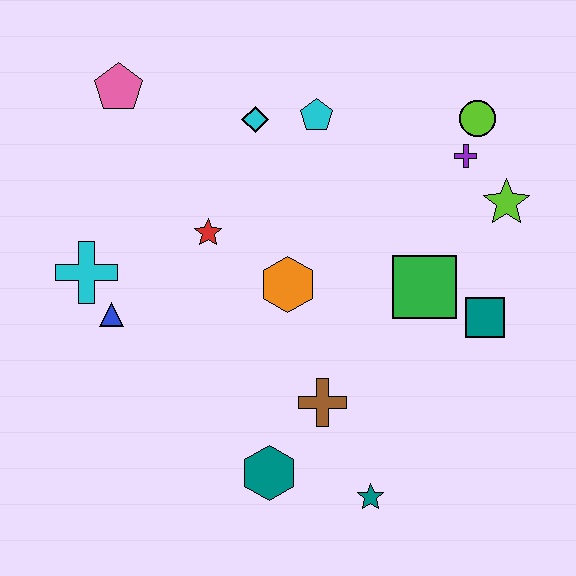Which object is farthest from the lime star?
The cyan cross is farthest from the lime star.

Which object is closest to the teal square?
The green square is closest to the teal square.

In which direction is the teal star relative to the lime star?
The teal star is below the lime star.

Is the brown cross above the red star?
No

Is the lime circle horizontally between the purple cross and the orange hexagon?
No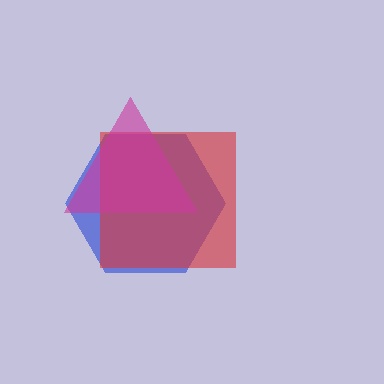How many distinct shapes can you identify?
There are 3 distinct shapes: a blue hexagon, a red square, a magenta triangle.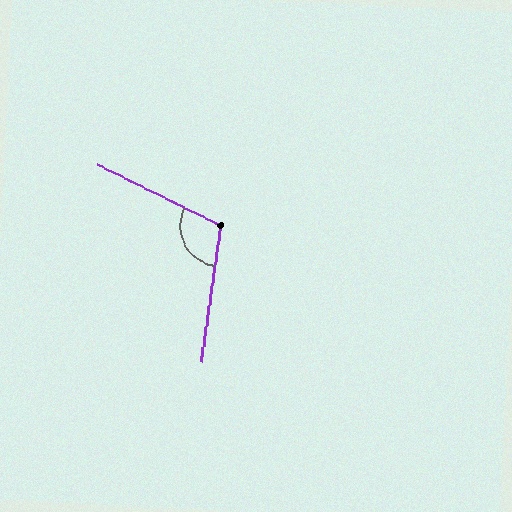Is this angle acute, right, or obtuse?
It is obtuse.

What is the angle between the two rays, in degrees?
Approximately 109 degrees.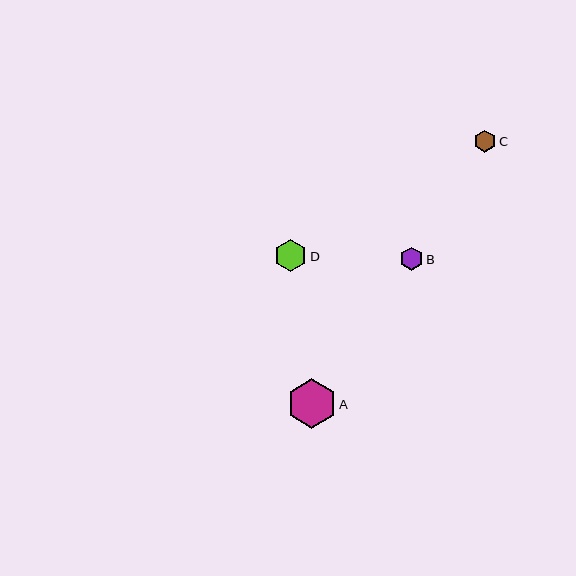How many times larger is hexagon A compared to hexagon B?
Hexagon A is approximately 2.1 times the size of hexagon B.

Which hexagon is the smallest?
Hexagon C is the smallest with a size of approximately 22 pixels.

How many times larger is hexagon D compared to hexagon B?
Hexagon D is approximately 1.4 times the size of hexagon B.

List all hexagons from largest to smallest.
From largest to smallest: A, D, B, C.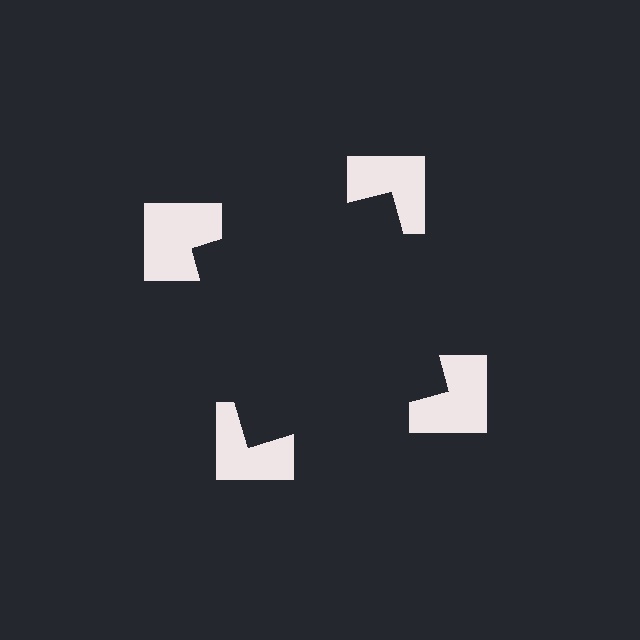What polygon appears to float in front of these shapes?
An illusory square — its edges are inferred from the aligned wedge cuts in the notched squares, not physically drawn.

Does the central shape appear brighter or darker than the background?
It typically appears slightly darker than the background, even though no actual brightness change is drawn.